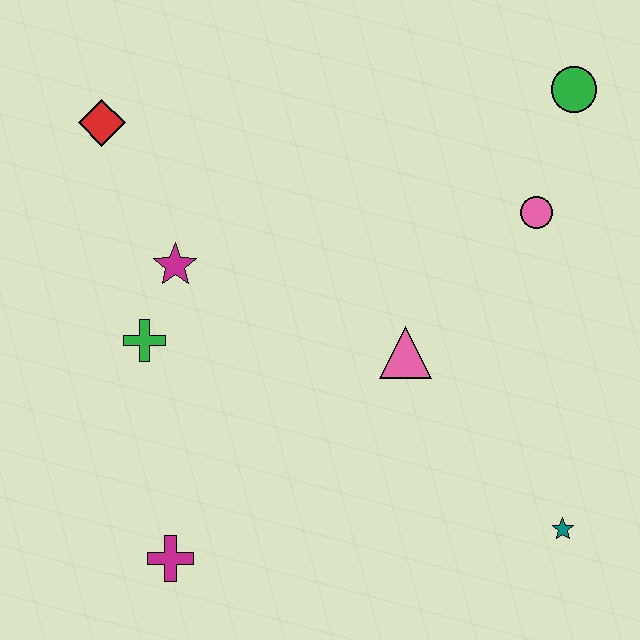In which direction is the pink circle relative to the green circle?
The pink circle is below the green circle.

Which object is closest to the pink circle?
The green circle is closest to the pink circle.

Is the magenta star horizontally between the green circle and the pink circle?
No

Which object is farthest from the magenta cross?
The green circle is farthest from the magenta cross.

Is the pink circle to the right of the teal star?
No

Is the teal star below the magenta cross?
No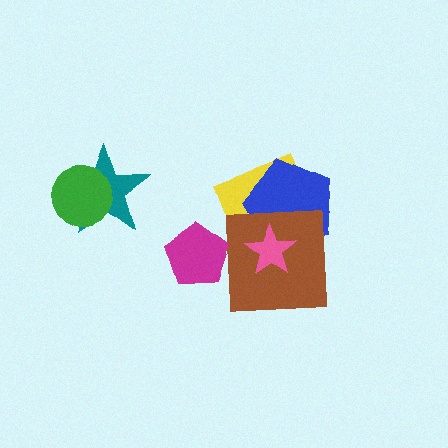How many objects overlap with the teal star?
1 object overlaps with the teal star.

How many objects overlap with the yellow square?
3 objects overlap with the yellow square.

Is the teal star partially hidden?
Yes, it is partially covered by another shape.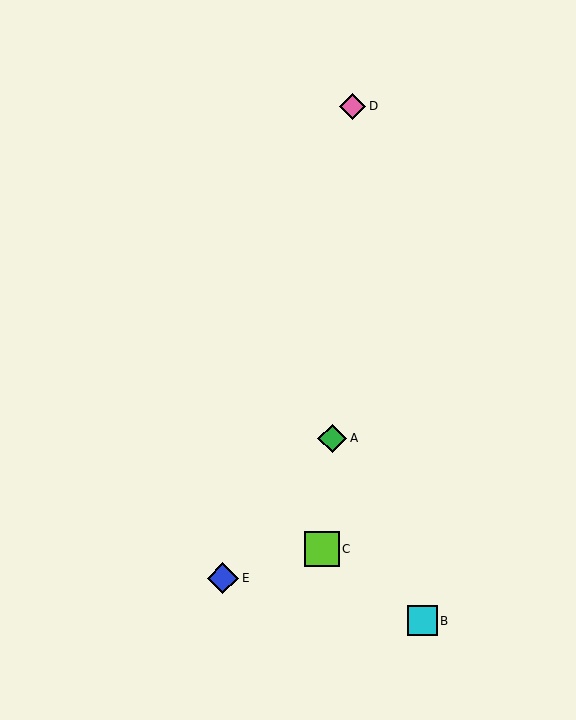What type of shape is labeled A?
Shape A is a green diamond.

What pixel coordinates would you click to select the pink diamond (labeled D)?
Click at (352, 106) to select the pink diamond D.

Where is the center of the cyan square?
The center of the cyan square is at (422, 621).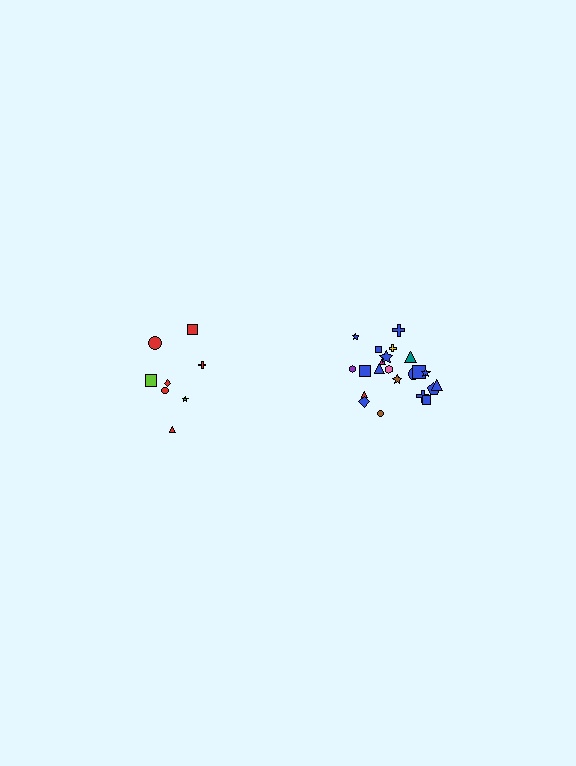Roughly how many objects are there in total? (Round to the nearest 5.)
Roughly 30 objects in total.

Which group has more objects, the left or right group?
The right group.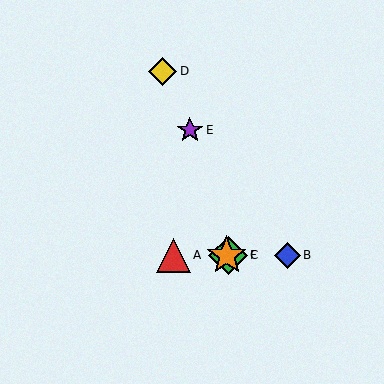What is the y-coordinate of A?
Object A is at y≈255.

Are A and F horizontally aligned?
Yes, both are at y≈255.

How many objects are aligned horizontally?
4 objects (A, B, C, F) are aligned horizontally.